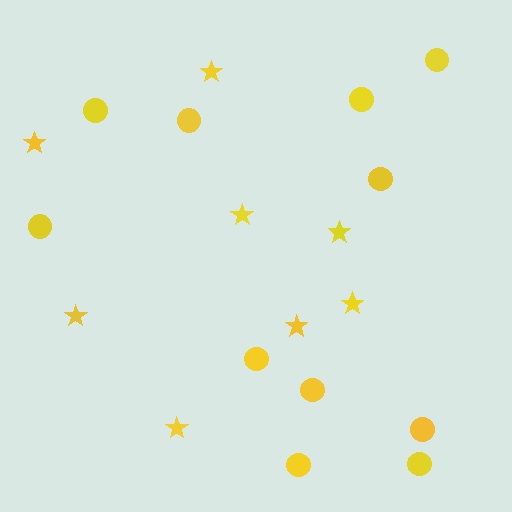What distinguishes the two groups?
There are 2 groups: one group of circles (11) and one group of stars (8).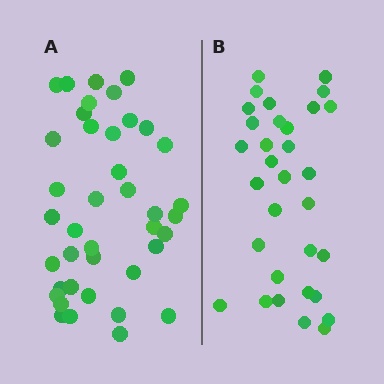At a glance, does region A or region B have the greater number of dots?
Region A (the left region) has more dots.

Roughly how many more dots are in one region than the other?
Region A has roughly 8 or so more dots than region B.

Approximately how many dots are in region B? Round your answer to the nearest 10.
About 30 dots. (The exact count is 32, which rounds to 30.)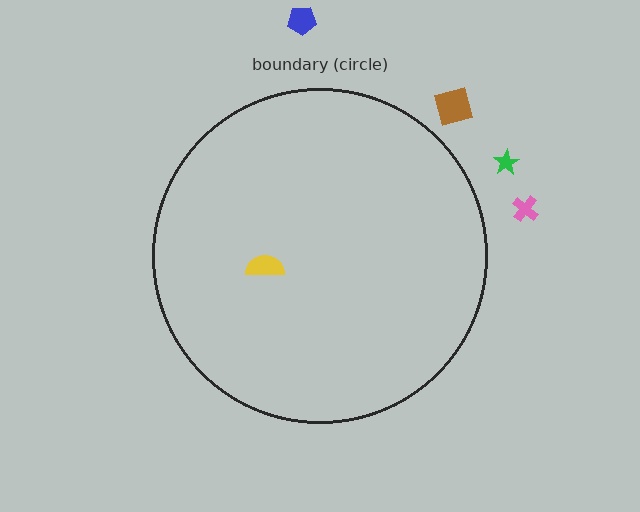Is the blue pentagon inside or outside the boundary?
Outside.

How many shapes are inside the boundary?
1 inside, 4 outside.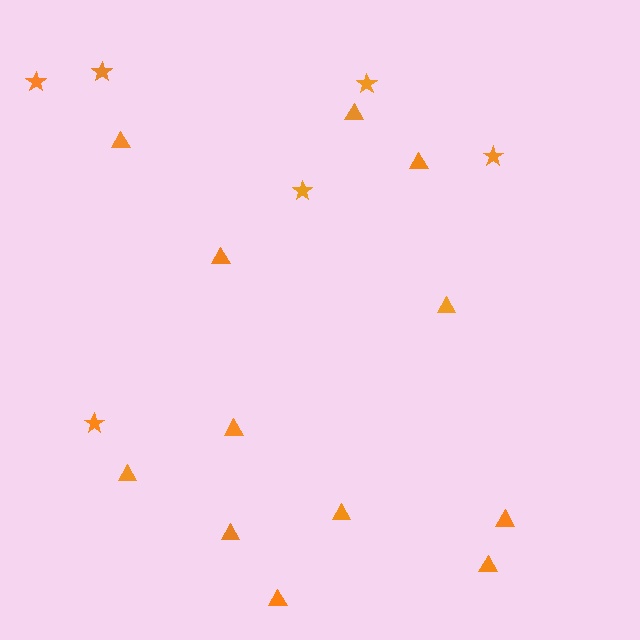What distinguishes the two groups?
There are 2 groups: one group of stars (6) and one group of triangles (12).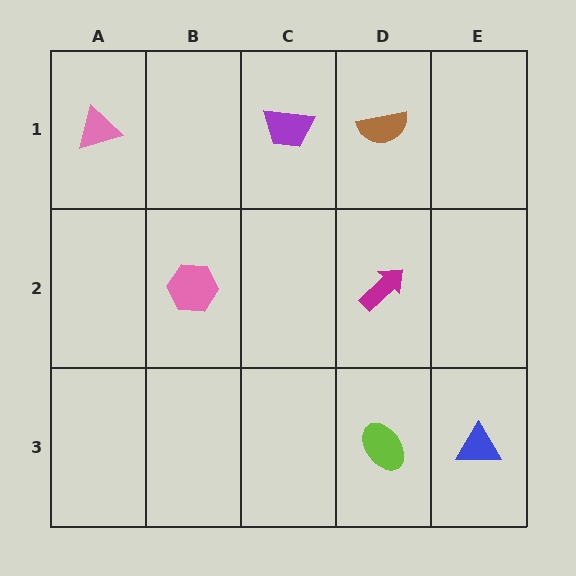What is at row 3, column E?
A blue triangle.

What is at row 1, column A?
A pink triangle.